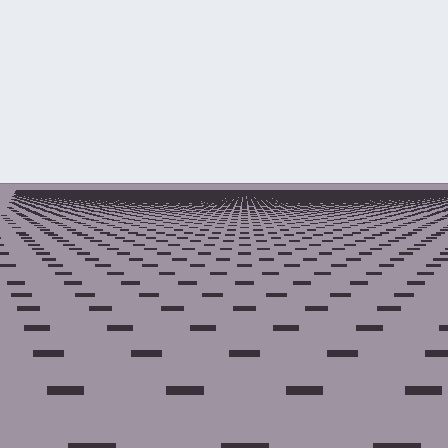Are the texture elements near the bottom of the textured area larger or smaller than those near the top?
Larger. Near the bottom, elements are closer to the viewer and appear at a bigger on-screen size.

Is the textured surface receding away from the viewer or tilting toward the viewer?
The surface is receding away from the viewer. Texture elements get smaller and denser toward the top.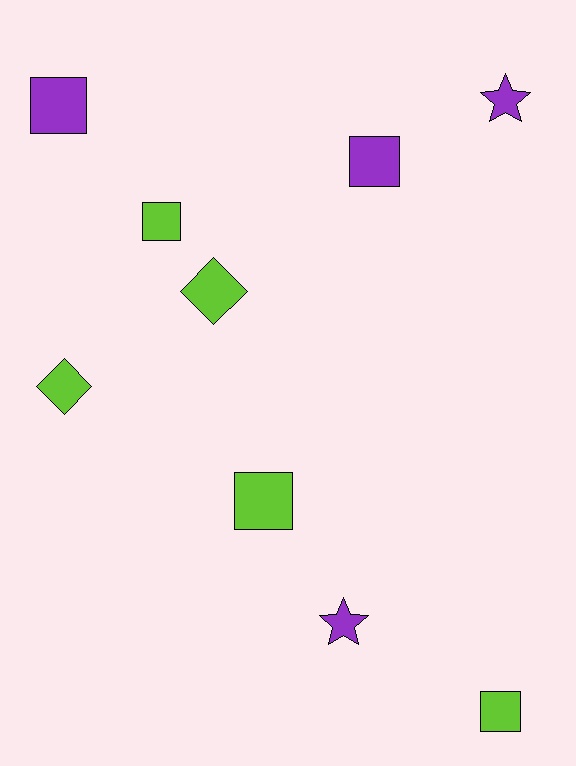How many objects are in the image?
There are 9 objects.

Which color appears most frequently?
Lime, with 5 objects.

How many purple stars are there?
There are 2 purple stars.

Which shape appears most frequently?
Square, with 5 objects.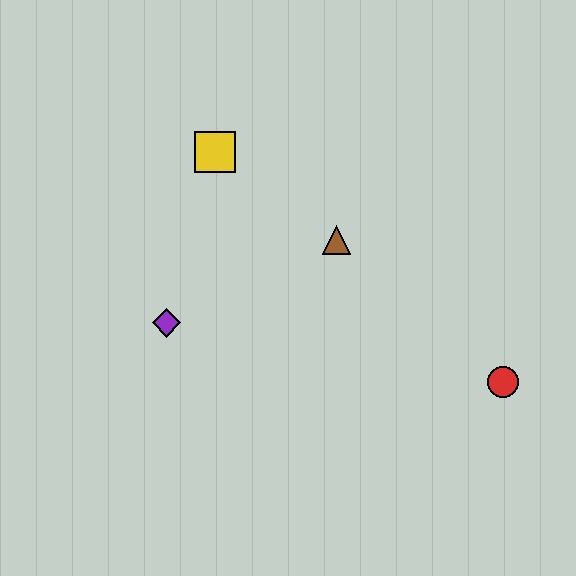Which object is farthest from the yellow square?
The red circle is farthest from the yellow square.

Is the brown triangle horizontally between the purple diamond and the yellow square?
No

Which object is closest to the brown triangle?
The yellow square is closest to the brown triangle.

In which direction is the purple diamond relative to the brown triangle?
The purple diamond is to the left of the brown triangle.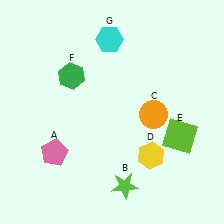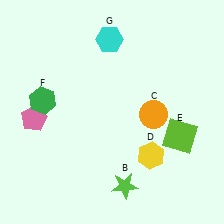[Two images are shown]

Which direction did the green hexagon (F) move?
The green hexagon (F) moved left.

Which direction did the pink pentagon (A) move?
The pink pentagon (A) moved up.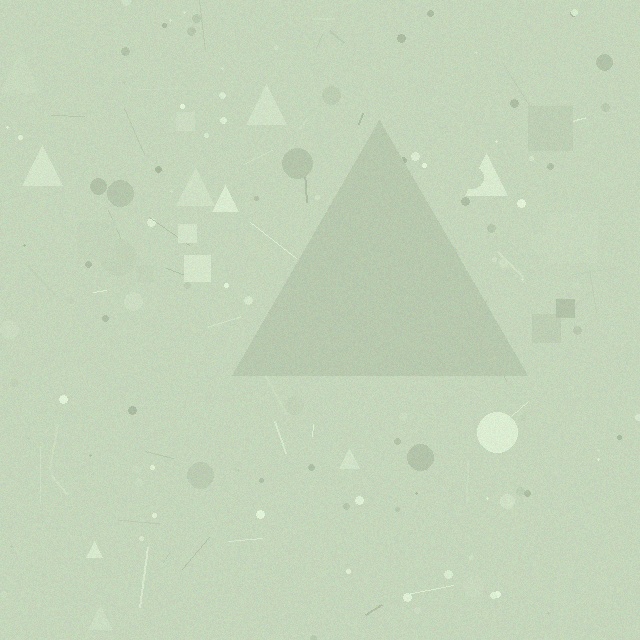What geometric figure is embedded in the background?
A triangle is embedded in the background.